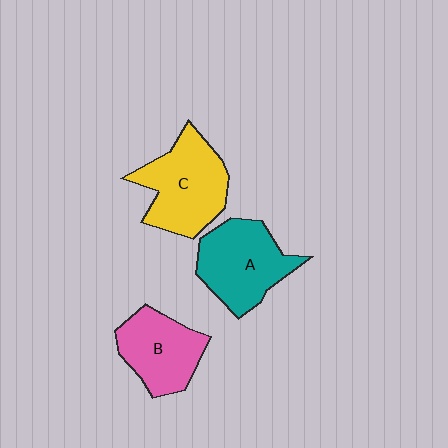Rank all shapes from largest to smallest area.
From largest to smallest: C (yellow), A (teal), B (pink).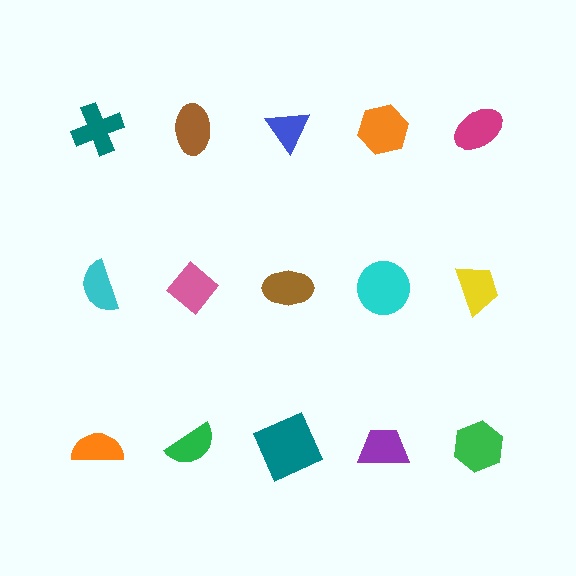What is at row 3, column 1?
An orange semicircle.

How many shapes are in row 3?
5 shapes.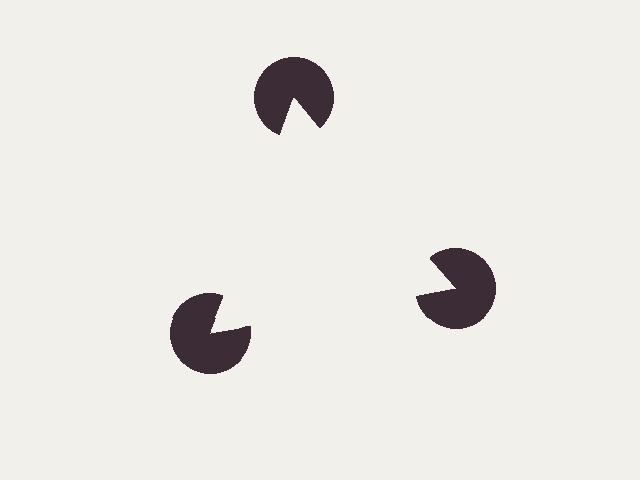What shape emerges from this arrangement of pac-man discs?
An illusory triangle — its edges are inferred from the aligned wedge cuts in the pac-man discs, not physically drawn.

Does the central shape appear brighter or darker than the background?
It typically appears slightly brighter than the background, even though no actual brightness change is drawn.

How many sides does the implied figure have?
3 sides.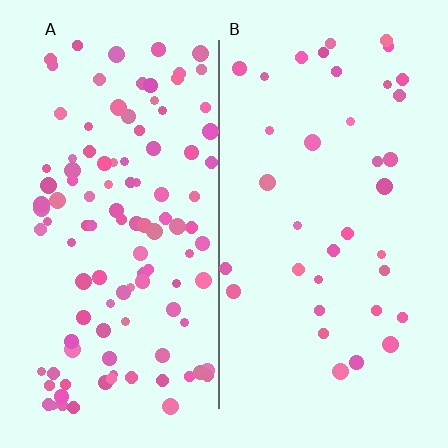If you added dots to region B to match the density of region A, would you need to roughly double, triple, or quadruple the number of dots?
Approximately triple.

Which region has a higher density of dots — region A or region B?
A (the left).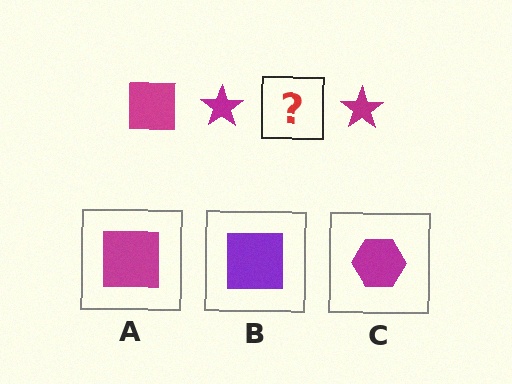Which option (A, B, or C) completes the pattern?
A.